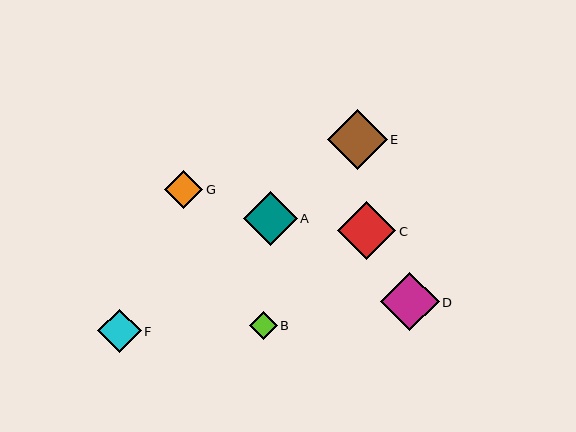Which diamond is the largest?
Diamond E is the largest with a size of approximately 59 pixels.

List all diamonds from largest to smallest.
From largest to smallest: E, D, C, A, F, G, B.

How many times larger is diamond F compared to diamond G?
Diamond F is approximately 1.1 times the size of diamond G.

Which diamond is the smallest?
Diamond B is the smallest with a size of approximately 28 pixels.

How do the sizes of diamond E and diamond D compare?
Diamond E and diamond D are approximately the same size.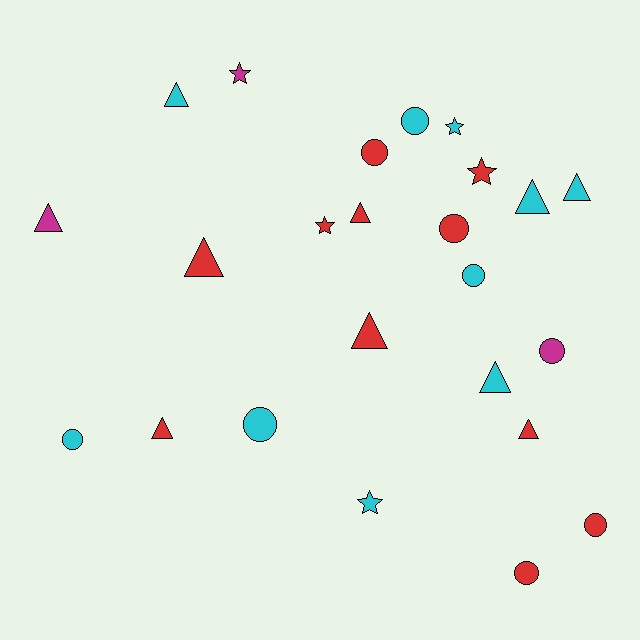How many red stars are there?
There are 2 red stars.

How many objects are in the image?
There are 24 objects.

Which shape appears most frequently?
Triangle, with 10 objects.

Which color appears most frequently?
Red, with 11 objects.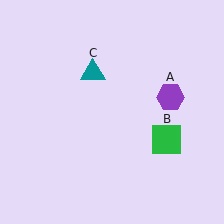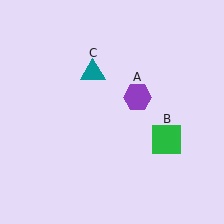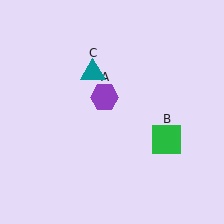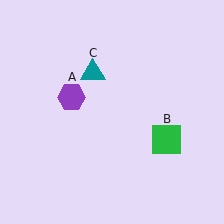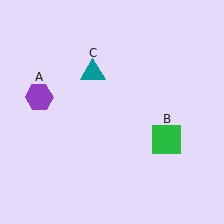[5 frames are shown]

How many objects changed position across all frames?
1 object changed position: purple hexagon (object A).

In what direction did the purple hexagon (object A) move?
The purple hexagon (object A) moved left.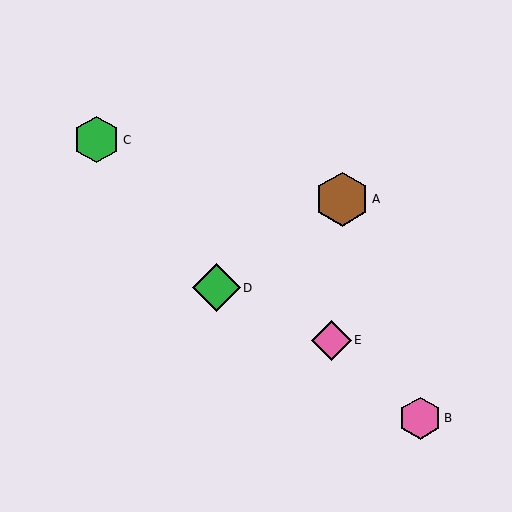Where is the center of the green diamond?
The center of the green diamond is at (216, 288).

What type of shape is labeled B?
Shape B is a pink hexagon.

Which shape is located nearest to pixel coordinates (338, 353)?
The pink diamond (labeled E) at (331, 340) is nearest to that location.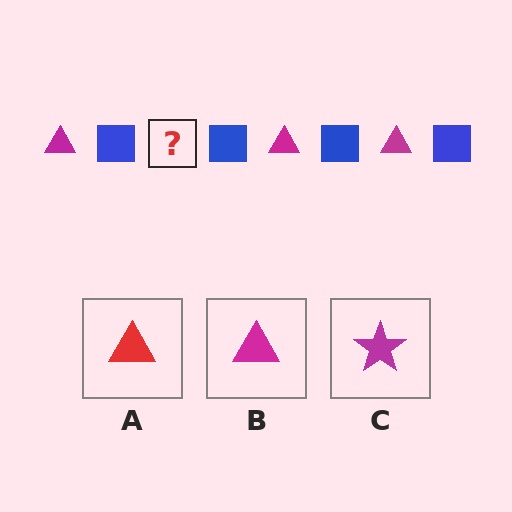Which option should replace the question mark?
Option B.